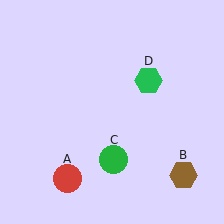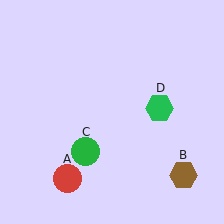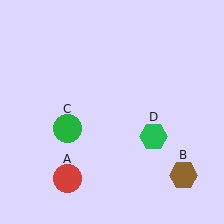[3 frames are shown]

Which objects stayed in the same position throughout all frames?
Red circle (object A) and brown hexagon (object B) remained stationary.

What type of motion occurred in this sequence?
The green circle (object C), green hexagon (object D) rotated clockwise around the center of the scene.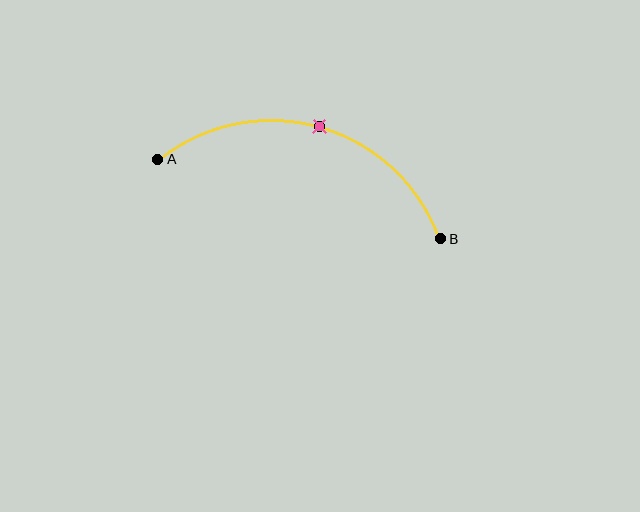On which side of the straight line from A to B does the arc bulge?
The arc bulges above the straight line connecting A and B.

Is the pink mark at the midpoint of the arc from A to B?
Yes. The pink mark lies on the arc at equal arc-length from both A and B — it is the arc midpoint.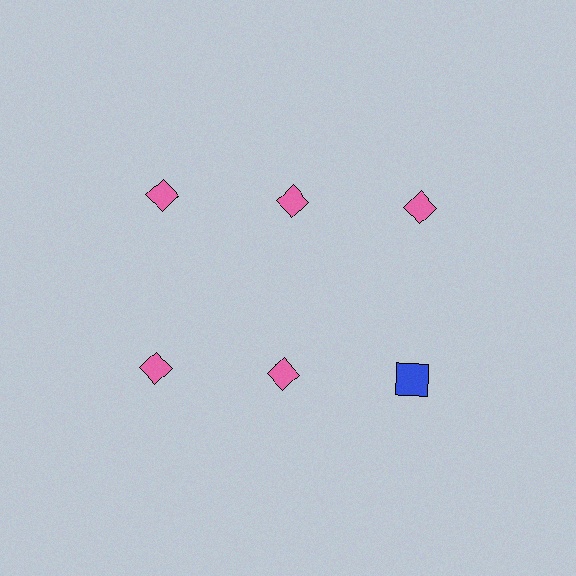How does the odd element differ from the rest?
It differs in both color (blue instead of pink) and shape (square instead of diamond).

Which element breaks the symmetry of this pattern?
The blue square in the second row, center column breaks the symmetry. All other shapes are pink diamonds.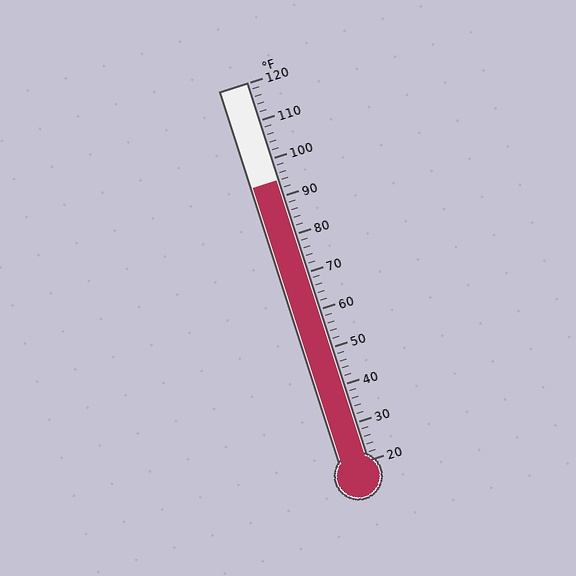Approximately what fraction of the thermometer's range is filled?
The thermometer is filled to approximately 75% of its range.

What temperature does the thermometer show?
The thermometer shows approximately 94°F.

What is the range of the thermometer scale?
The thermometer scale ranges from 20°F to 120°F.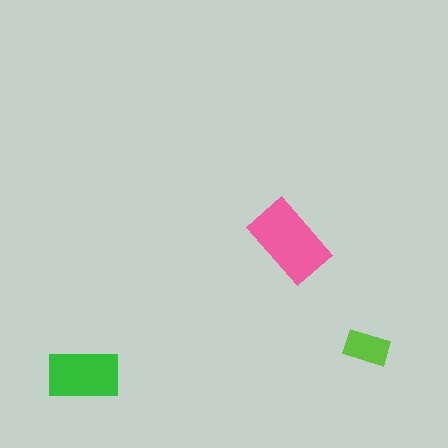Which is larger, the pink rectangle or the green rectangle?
The pink one.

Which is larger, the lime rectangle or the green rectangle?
The green one.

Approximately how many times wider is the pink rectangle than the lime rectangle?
About 2 times wider.